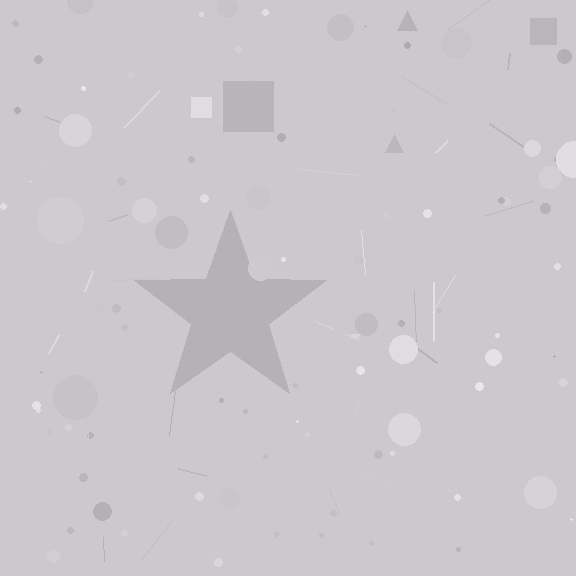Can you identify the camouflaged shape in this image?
The camouflaged shape is a star.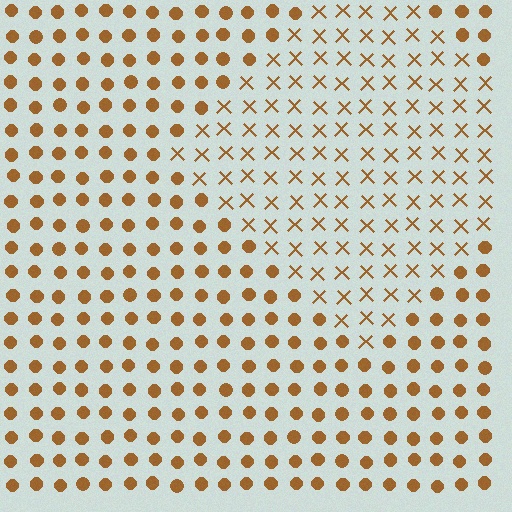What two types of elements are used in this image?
The image uses X marks inside the diamond region and circles outside it.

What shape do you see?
I see a diamond.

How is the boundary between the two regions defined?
The boundary is defined by a change in element shape: X marks inside vs. circles outside. All elements share the same color and spacing.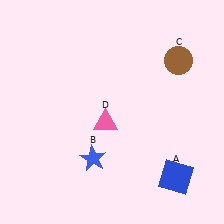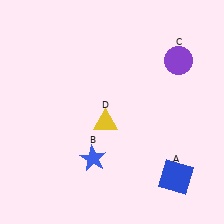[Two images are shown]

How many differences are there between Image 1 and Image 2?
There are 2 differences between the two images.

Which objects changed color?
C changed from brown to purple. D changed from pink to yellow.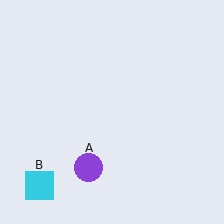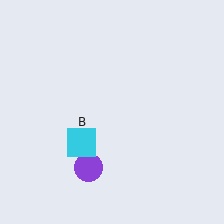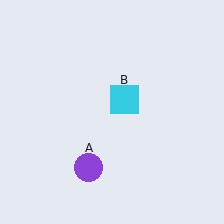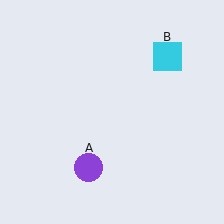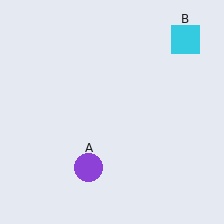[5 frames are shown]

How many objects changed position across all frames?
1 object changed position: cyan square (object B).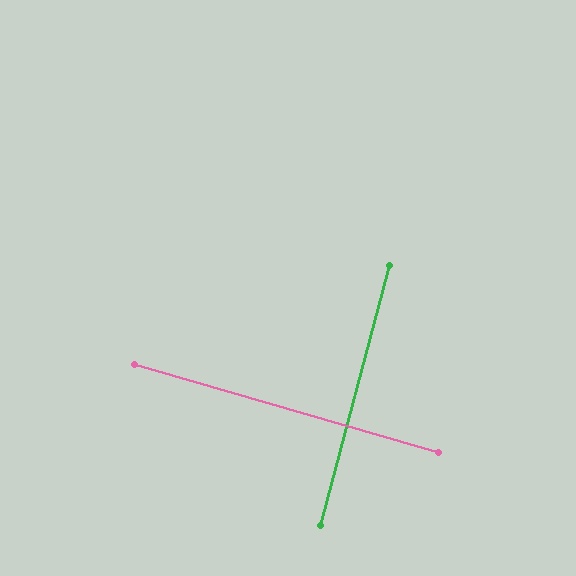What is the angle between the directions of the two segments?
Approximately 89 degrees.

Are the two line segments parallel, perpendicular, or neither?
Perpendicular — they meet at approximately 89°.